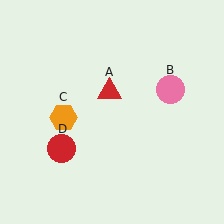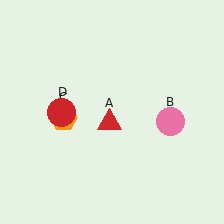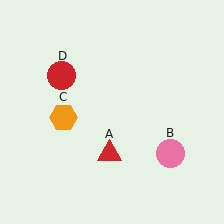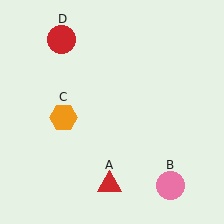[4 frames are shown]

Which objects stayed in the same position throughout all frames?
Orange hexagon (object C) remained stationary.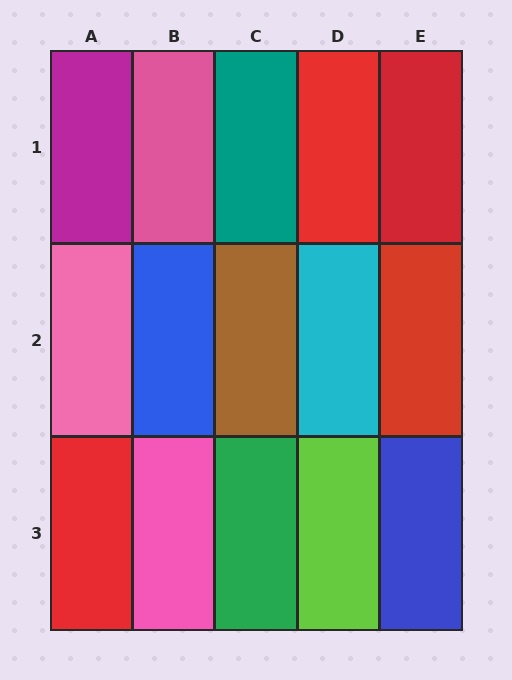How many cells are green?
1 cell is green.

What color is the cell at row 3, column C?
Green.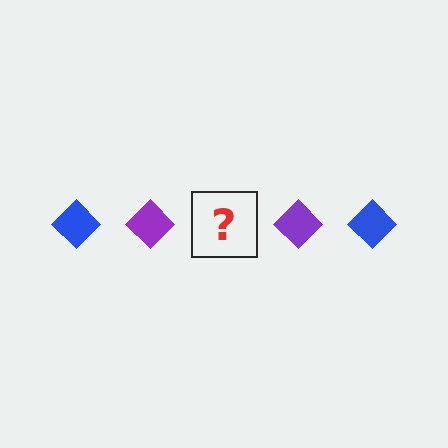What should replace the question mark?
The question mark should be replaced with a blue diamond.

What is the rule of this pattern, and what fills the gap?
The rule is that the pattern cycles through blue, purple diamonds. The gap should be filled with a blue diamond.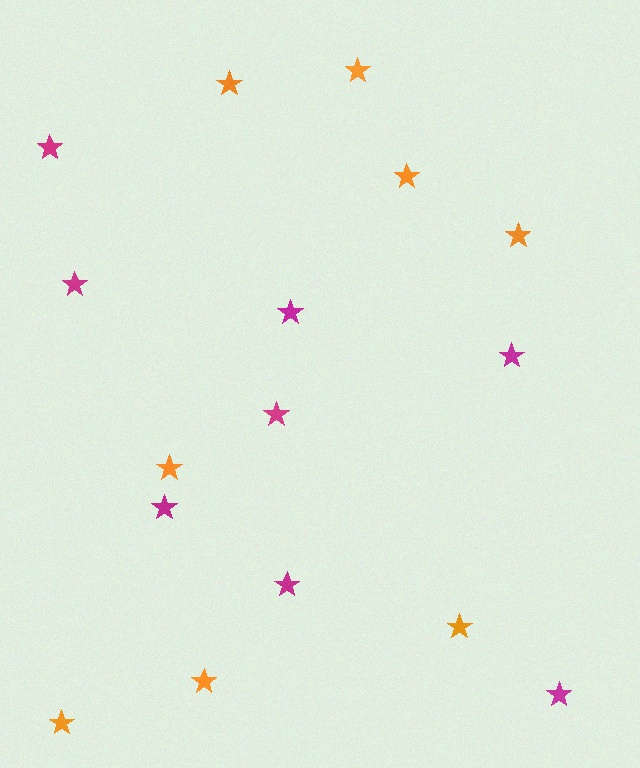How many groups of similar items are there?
There are 2 groups: one group of orange stars (8) and one group of magenta stars (8).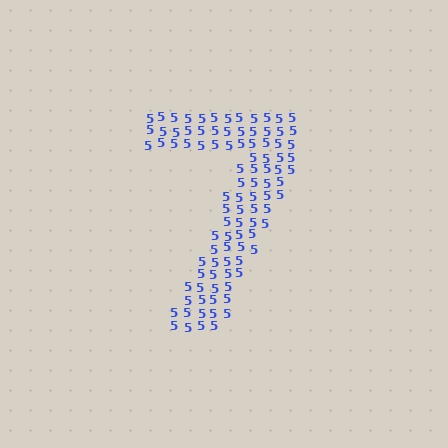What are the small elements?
The small elements are digit 5's.